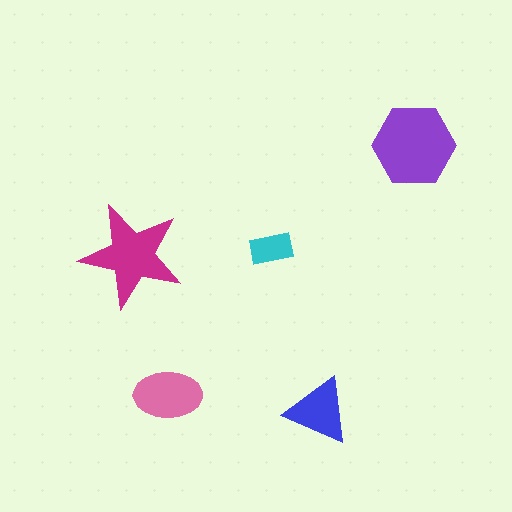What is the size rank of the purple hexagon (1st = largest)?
1st.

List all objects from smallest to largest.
The cyan rectangle, the blue triangle, the pink ellipse, the magenta star, the purple hexagon.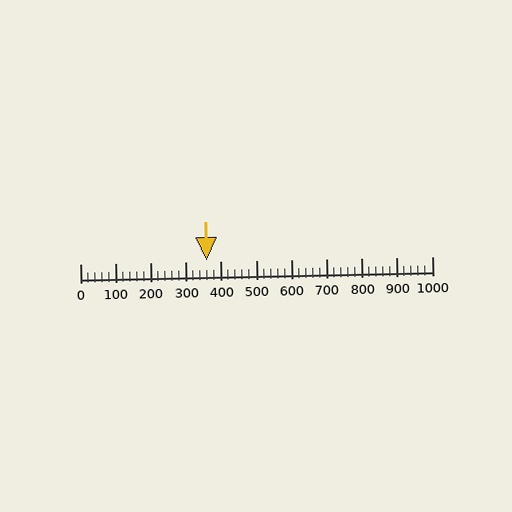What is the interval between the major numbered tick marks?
The major tick marks are spaced 100 units apart.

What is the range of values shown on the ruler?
The ruler shows values from 0 to 1000.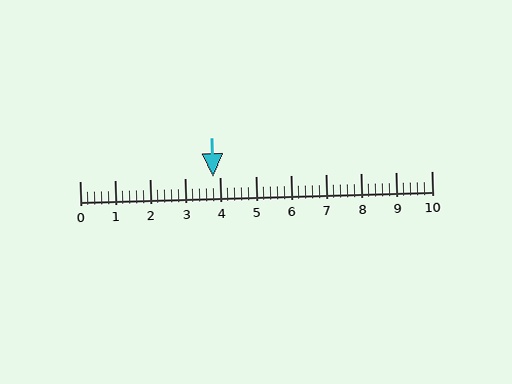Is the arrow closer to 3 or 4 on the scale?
The arrow is closer to 4.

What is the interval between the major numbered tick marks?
The major tick marks are spaced 1 units apart.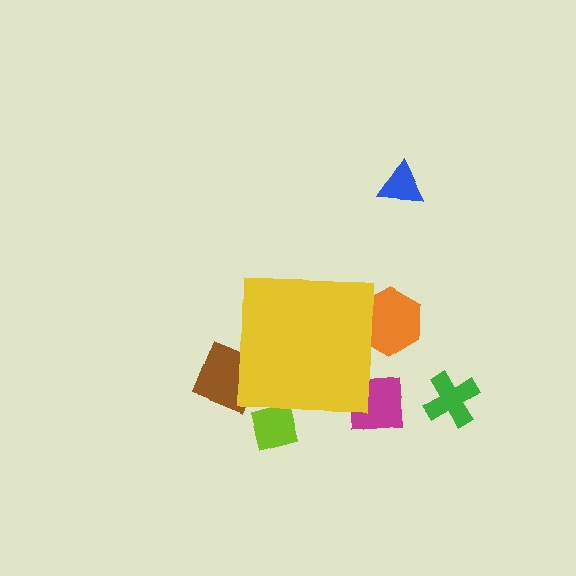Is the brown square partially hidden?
Yes, the brown square is partially hidden behind the yellow square.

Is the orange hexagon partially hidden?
Yes, the orange hexagon is partially hidden behind the yellow square.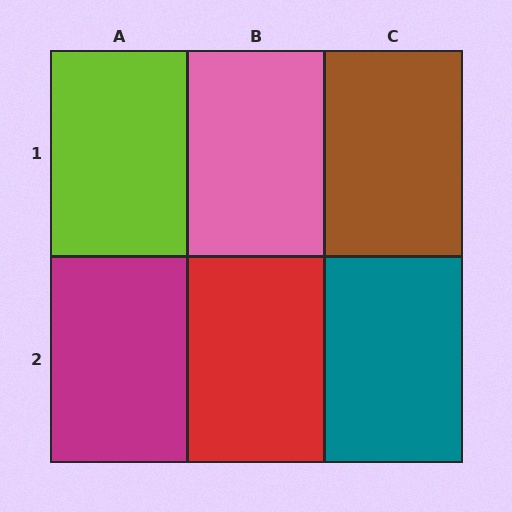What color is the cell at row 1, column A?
Lime.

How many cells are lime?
1 cell is lime.